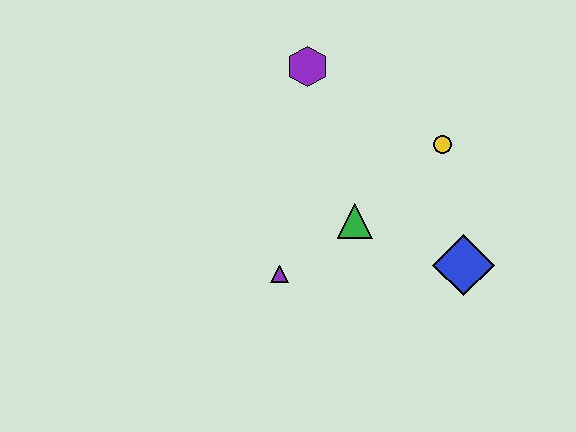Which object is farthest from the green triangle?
The purple hexagon is farthest from the green triangle.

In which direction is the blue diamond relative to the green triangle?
The blue diamond is to the right of the green triangle.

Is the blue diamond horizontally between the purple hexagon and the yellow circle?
No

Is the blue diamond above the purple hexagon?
No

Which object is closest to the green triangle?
The purple triangle is closest to the green triangle.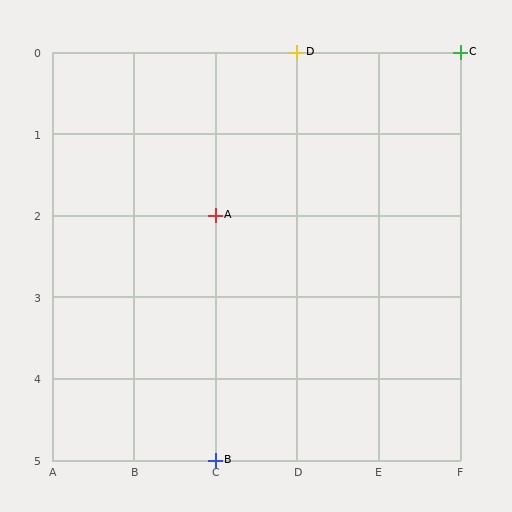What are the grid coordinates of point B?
Point B is at grid coordinates (C, 5).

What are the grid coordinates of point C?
Point C is at grid coordinates (F, 0).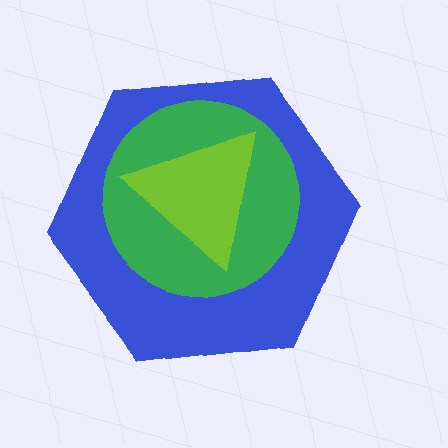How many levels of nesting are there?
3.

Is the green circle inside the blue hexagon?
Yes.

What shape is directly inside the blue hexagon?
The green circle.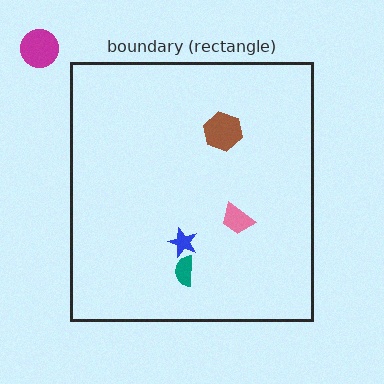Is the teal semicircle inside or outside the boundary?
Inside.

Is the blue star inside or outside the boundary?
Inside.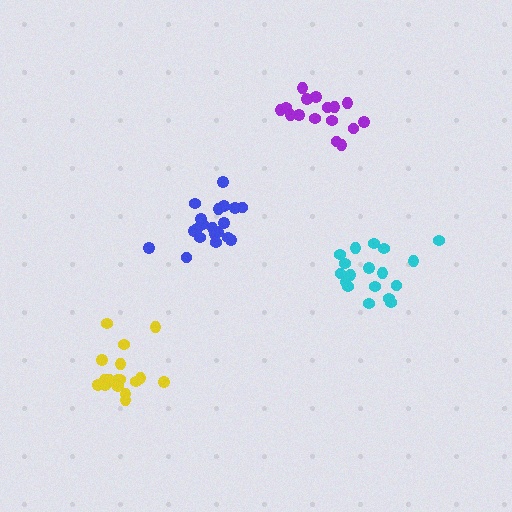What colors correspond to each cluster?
The clusters are colored: cyan, yellow, blue, purple.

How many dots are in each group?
Group 1: 18 dots, Group 2: 18 dots, Group 3: 20 dots, Group 4: 16 dots (72 total).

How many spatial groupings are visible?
There are 4 spatial groupings.